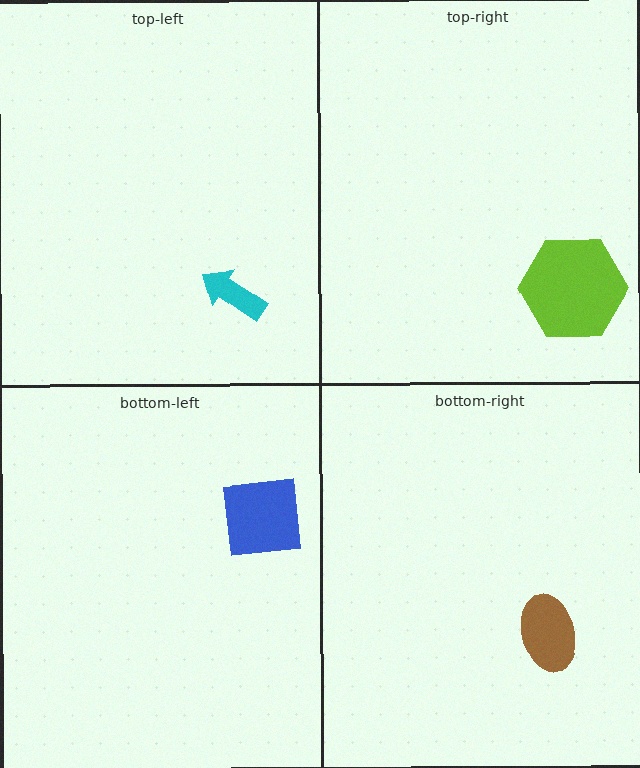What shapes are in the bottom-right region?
The brown ellipse.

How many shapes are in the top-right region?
1.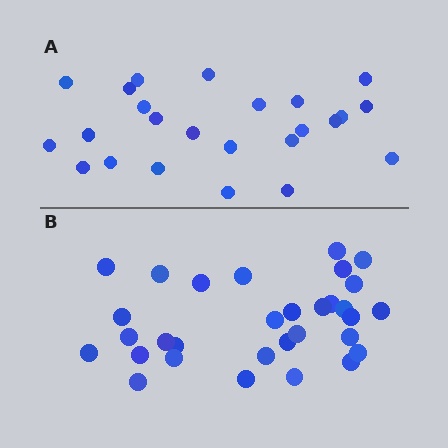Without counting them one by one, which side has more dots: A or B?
Region B (the bottom region) has more dots.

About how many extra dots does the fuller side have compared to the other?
Region B has roughly 8 or so more dots than region A.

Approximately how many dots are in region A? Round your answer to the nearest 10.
About 20 dots. (The exact count is 24, which rounds to 20.)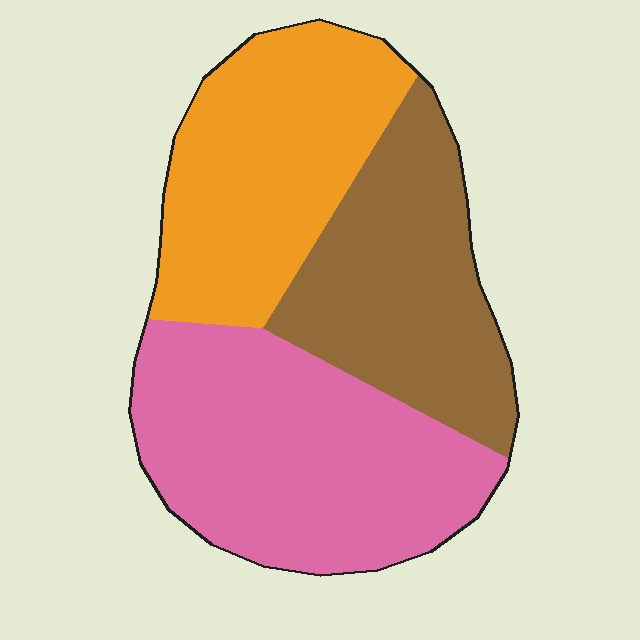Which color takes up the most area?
Pink, at roughly 40%.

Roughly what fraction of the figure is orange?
Orange covers 31% of the figure.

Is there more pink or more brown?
Pink.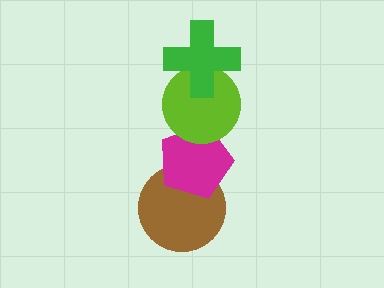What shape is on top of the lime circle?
The green cross is on top of the lime circle.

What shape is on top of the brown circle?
The magenta pentagon is on top of the brown circle.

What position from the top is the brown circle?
The brown circle is 4th from the top.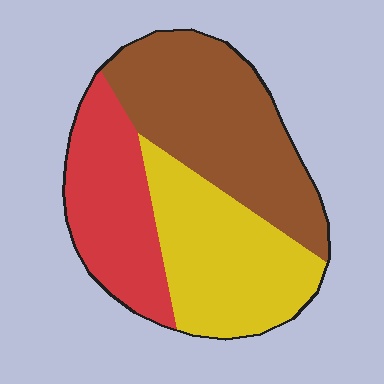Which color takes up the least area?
Red, at roughly 25%.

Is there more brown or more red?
Brown.